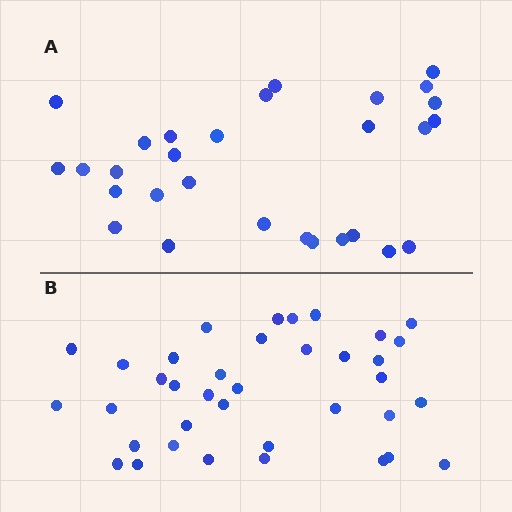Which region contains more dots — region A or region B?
Region B (the bottom region) has more dots.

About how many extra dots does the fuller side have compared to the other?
Region B has roughly 8 or so more dots than region A.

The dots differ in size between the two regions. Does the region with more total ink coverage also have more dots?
No. Region A has more total ink coverage because its dots are larger, but region B actually contains more individual dots. Total area can be misleading — the number of items is what matters here.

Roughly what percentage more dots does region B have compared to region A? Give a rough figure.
About 30% more.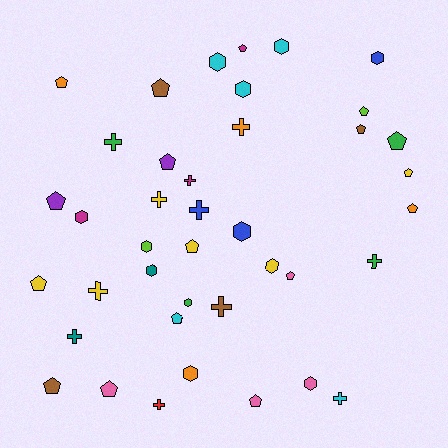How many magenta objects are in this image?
There are 3 magenta objects.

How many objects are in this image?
There are 40 objects.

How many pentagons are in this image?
There are 17 pentagons.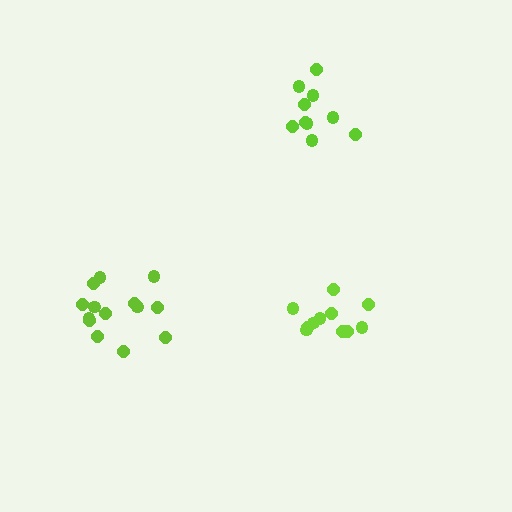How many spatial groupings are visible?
There are 3 spatial groupings.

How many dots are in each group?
Group 1: 14 dots, Group 2: 11 dots, Group 3: 10 dots (35 total).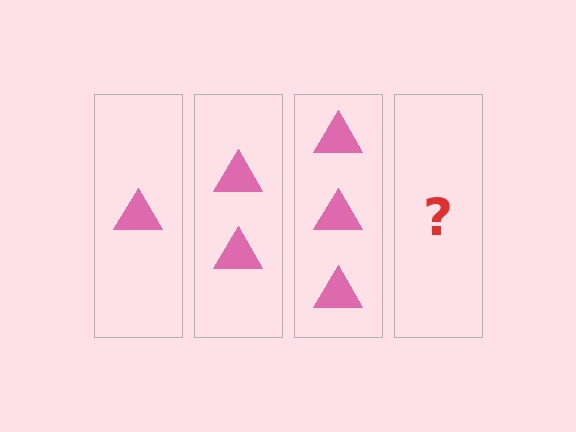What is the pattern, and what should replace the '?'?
The pattern is that each step adds one more triangle. The '?' should be 4 triangles.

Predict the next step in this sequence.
The next step is 4 triangles.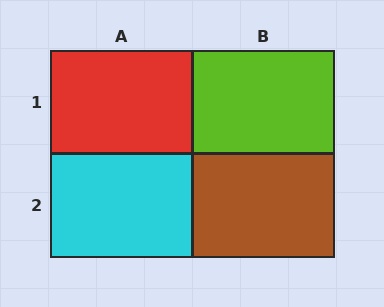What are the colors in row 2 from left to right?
Cyan, brown.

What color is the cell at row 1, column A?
Red.